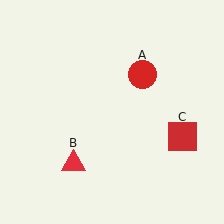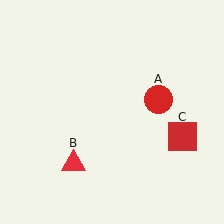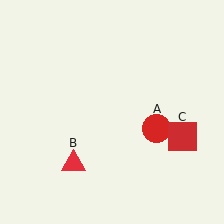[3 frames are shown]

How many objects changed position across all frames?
1 object changed position: red circle (object A).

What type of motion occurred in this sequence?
The red circle (object A) rotated clockwise around the center of the scene.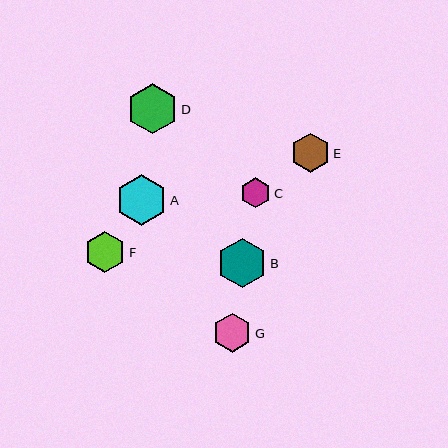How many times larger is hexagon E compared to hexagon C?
Hexagon E is approximately 1.3 times the size of hexagon C.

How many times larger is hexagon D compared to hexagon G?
Hexagon D is approximately 1.3 times the size of hexagon G.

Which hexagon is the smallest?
Hexagon C is the smallest with a size of approximately 30 pixels.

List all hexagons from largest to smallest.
From largest to smallest: A, D, B, F, G, E, C.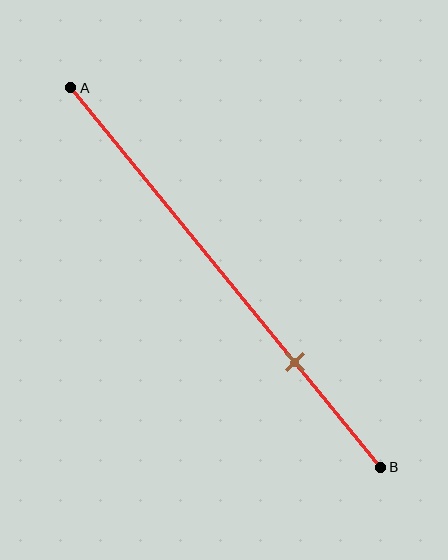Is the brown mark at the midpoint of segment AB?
No, the mark is at about 70% from A, not at the 50% midpoint.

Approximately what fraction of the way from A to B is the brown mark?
The brown mark is approximately 70% of the way from A to B.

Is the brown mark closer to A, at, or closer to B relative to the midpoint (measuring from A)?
The brown mark is closer to point B than the midpoint of segment AB.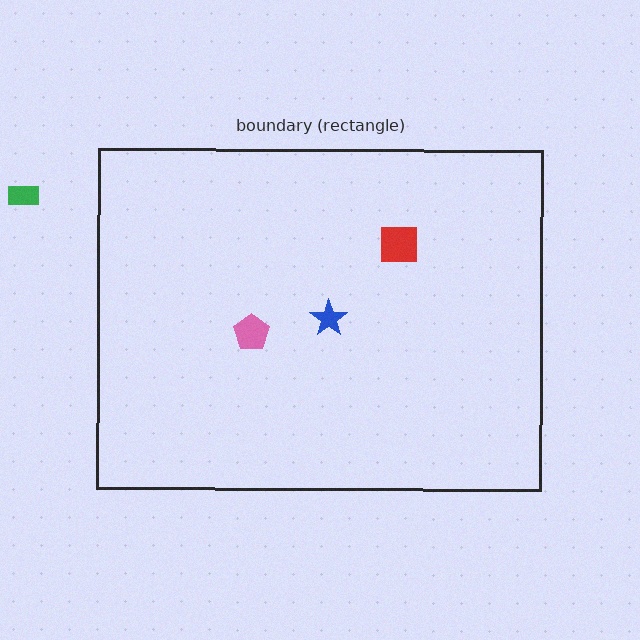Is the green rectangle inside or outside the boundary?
Outside.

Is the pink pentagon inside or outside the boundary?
Inside.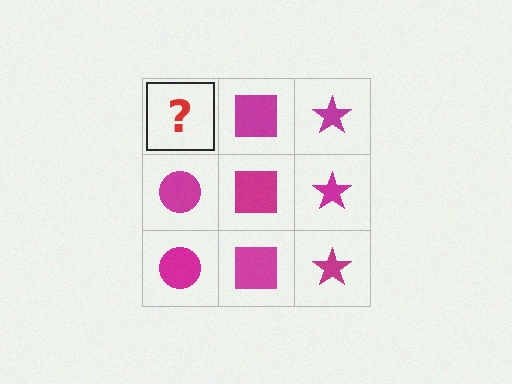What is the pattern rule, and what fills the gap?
The rule is that each column has a consistent shape. The gap should be filled with a magenta circle.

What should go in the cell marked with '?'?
The missing cell should contain a magenta circle.